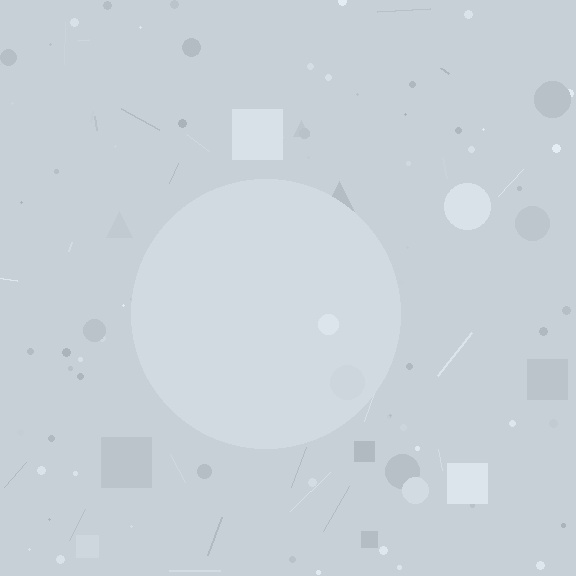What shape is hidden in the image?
A circle is hidden in the image.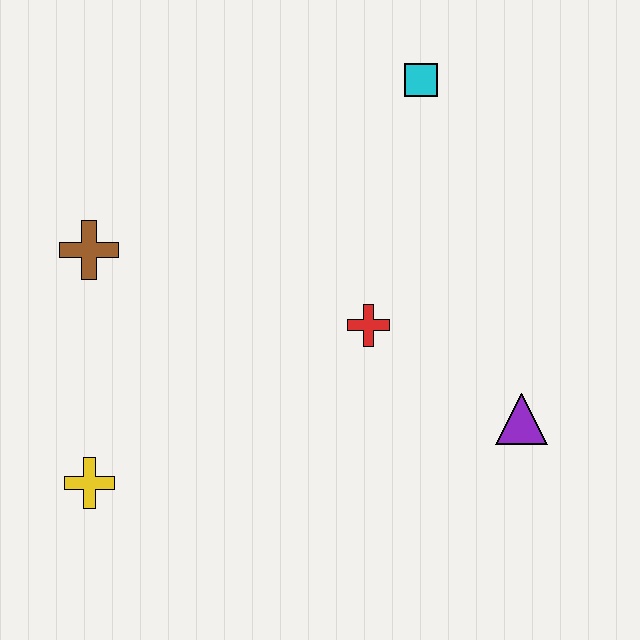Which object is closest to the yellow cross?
The brown cross is closest to the yellow cross.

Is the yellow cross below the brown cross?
Yes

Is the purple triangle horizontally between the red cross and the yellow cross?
No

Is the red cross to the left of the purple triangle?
Yes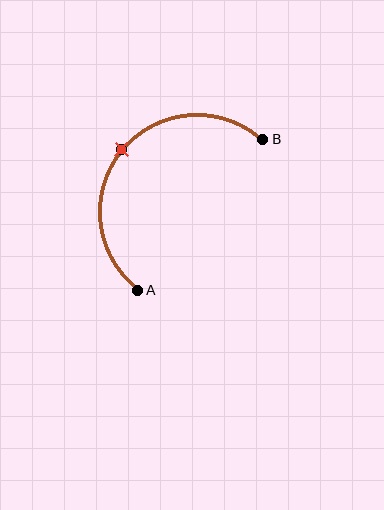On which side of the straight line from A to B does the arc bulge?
The arc bulges above and to the left of the straight line connecting A and B.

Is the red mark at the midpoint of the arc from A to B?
Yes. The red mark lies on the arc at equal arc-length from both A and B — it is the arc midpoint.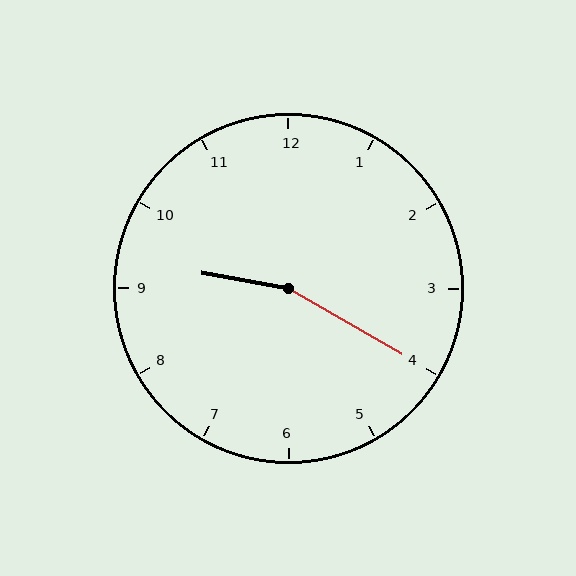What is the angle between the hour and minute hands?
Approximately 160 degrees.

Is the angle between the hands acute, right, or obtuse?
It is obtuse.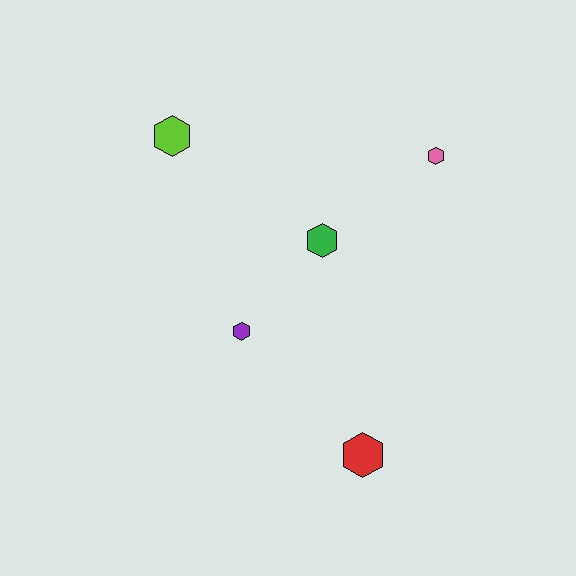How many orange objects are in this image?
There are no orange objects.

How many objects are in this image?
There are 5 objects.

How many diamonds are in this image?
There are no diamonds.